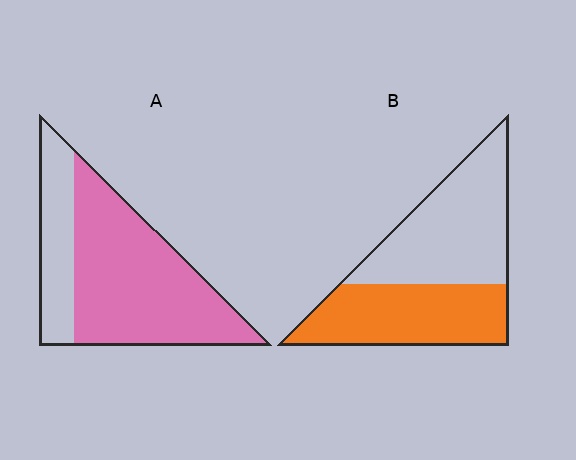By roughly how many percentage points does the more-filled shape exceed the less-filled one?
By roughly 25 percentage points (A over B).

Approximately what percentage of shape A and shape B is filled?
A is approximately 70% and B is approximately 45%.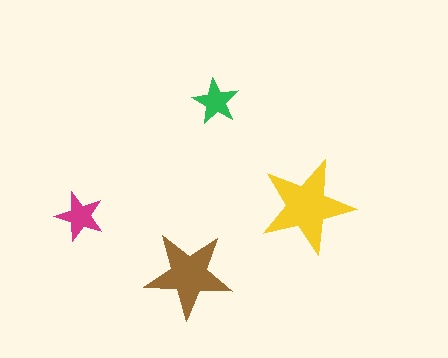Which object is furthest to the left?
The magenta star is leftmost.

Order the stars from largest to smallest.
the yellow one, the brown one, the magenta one, the green one.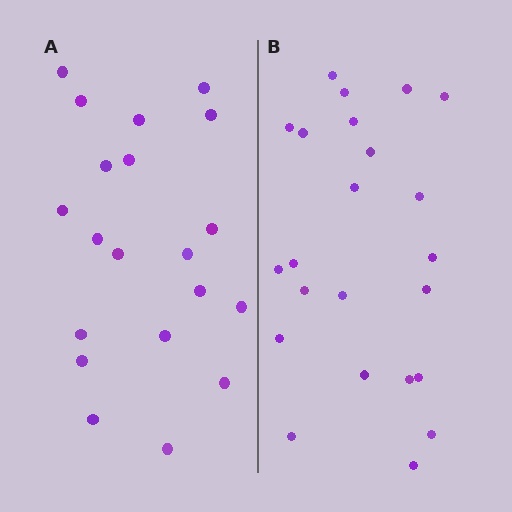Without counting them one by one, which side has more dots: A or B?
Region B (the right region) has more dots.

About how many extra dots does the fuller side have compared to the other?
Region B has just a few more — roughly 2 or 3 more dots than region A.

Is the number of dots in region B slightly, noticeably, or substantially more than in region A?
Region B has only slightly more — the two regions are fairly close. The ratio is roughly 1.1 to 1.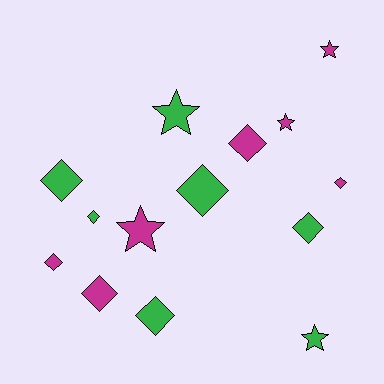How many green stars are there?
There are 2 green stars.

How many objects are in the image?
There are 14 objects.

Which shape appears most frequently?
Diamond, with 9 objects.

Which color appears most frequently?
Green, with 7 objects.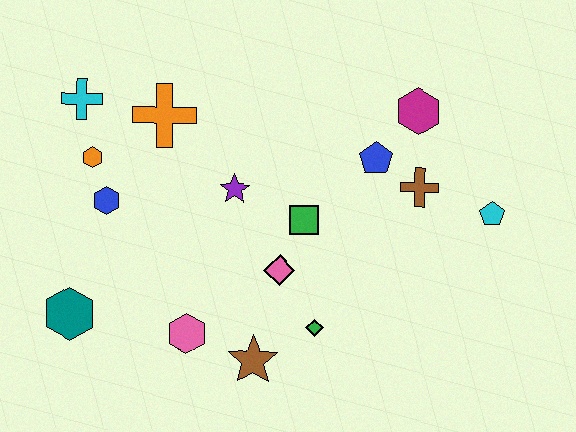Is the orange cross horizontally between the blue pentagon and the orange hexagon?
Yes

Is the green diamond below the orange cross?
Yes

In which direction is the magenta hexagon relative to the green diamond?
The magenta hexagon is above the green diamond.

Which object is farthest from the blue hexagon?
The cyan pentagon is farthest from the blue hexagon.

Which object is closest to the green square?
The pink diamond is closest to the green square.